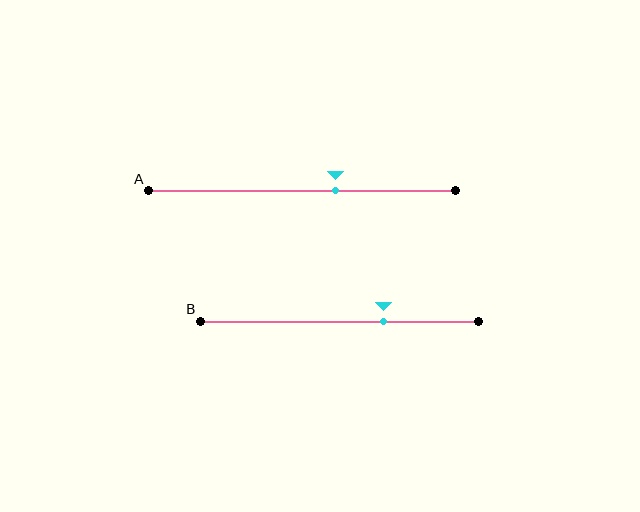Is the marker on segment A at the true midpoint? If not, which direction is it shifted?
No, the marker on segment A is shifted to the right by about 11% of the segment length.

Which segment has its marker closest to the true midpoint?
Segment A has its marker closest to the true midpoint.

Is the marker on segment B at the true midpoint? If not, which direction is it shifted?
No, the marker on segment B is shifted to the right by about 16% of the segment length.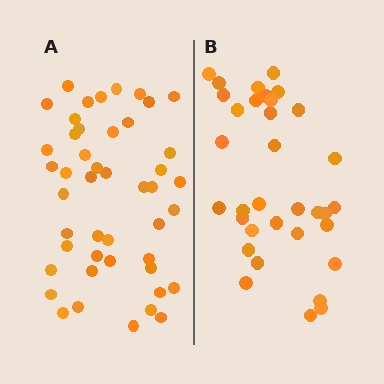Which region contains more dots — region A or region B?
Region A (the left region) has more dots.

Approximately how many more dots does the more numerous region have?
Region A has roughly 12 or so more dots than region B.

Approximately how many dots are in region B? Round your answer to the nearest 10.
About 30 dots. (The exact count is 34, which rounds to 30.)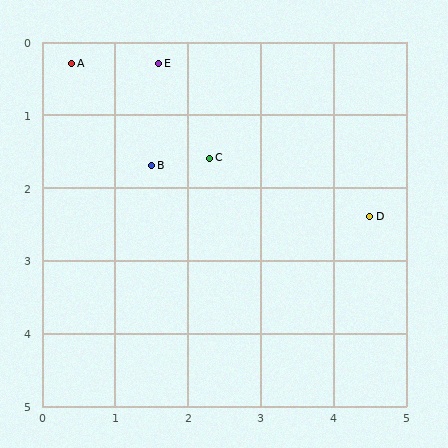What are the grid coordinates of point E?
Point E is at approximately (1.6, 0.3).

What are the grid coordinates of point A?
Point A is at approximately (0.4, 0.3).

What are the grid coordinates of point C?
Point C is at approximately (2.3, 1.6).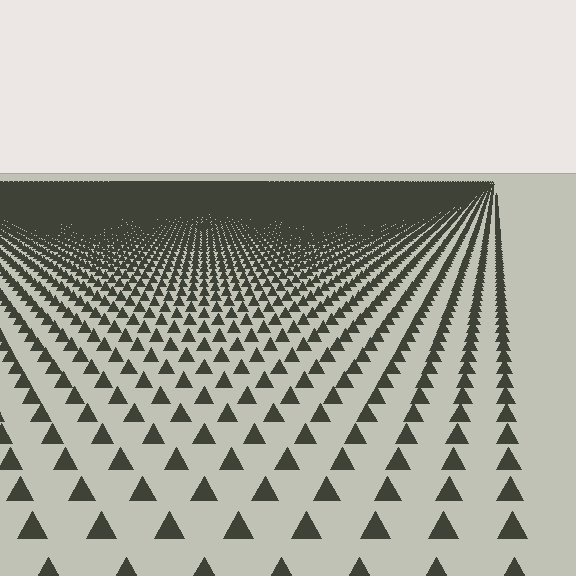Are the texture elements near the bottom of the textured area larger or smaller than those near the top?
Larger. Near the bottom, elements are closer to the viewer and appear at a bigger on-screen size.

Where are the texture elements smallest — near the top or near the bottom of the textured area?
Near the top.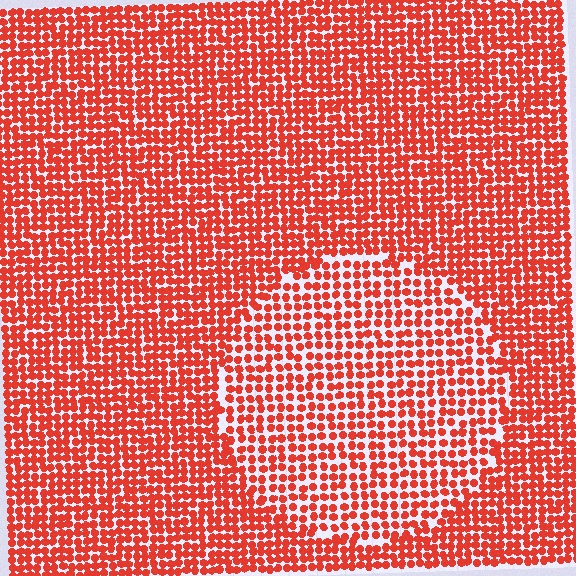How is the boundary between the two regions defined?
The boundary is defined by a change in element density (approximately 1.5x ratio). All elements are the same color, size, and shape.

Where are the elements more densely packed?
The elements are more densely packed outside the circle boundary.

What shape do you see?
I see a circle.